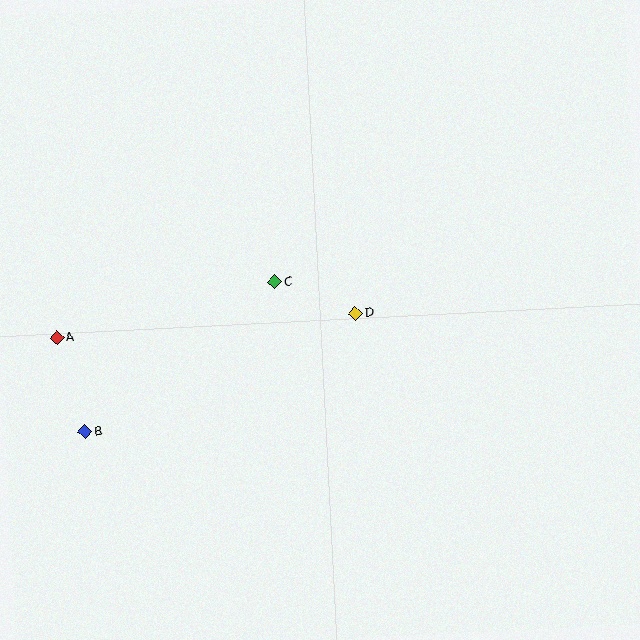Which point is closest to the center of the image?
Point D at (356, 314) is closest to the center.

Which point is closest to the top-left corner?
Point A is closest to the top-left corner.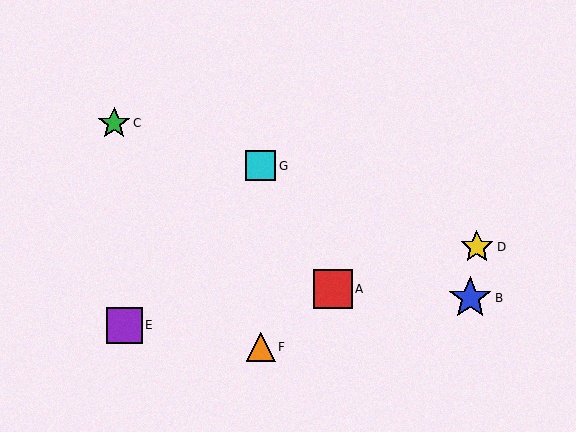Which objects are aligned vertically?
Objects F, G are aligned vertically.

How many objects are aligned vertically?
2 objects (F, G) are aligned vertically.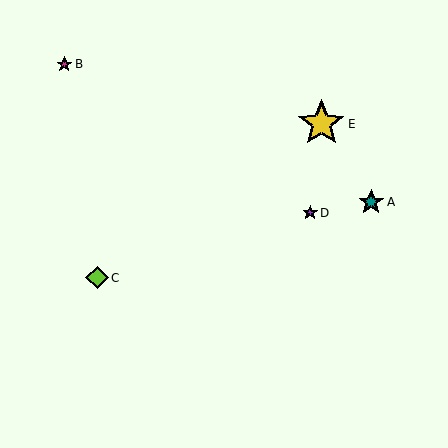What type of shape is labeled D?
Shape D is a purple star.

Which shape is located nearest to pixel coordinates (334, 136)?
The yellow star (labeled E) at (321, 124) is nearest to that location.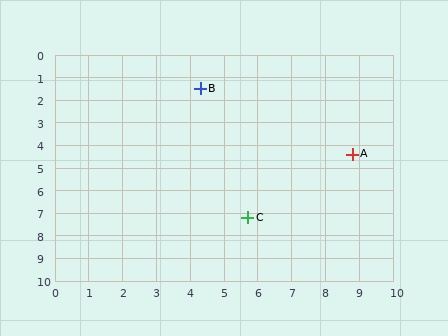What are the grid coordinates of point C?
Point C is at approximately (5.7, 7.2).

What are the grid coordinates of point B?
Point B is at approximately (4.3, 1.5).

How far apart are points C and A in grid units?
Points C and A are about 4.2 grid units apart.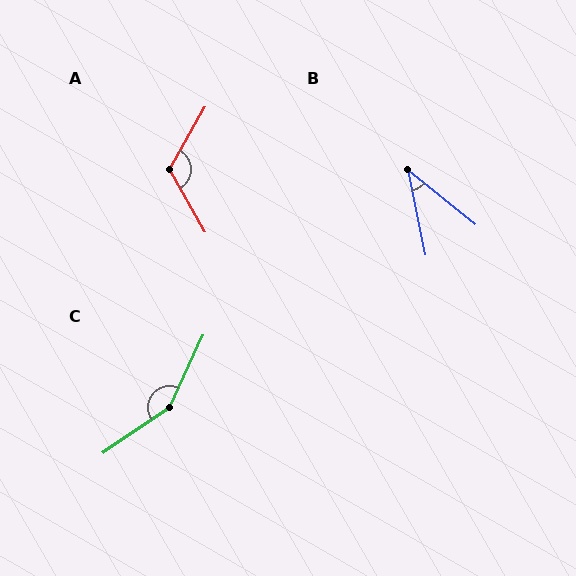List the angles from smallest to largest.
B (39°), A (121°), C (149°).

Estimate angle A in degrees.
Approximately 121 degrees.